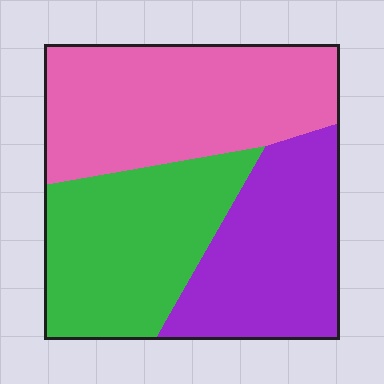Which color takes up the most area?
Pink, at roughly 40%.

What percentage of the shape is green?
Green covers 32% of the shape.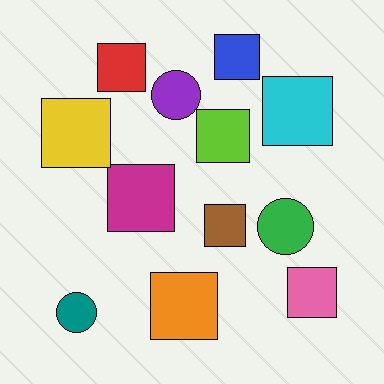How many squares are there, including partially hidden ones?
There are 9 squares.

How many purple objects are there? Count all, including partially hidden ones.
There is 1 purple object.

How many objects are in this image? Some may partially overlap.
There are 12 objects.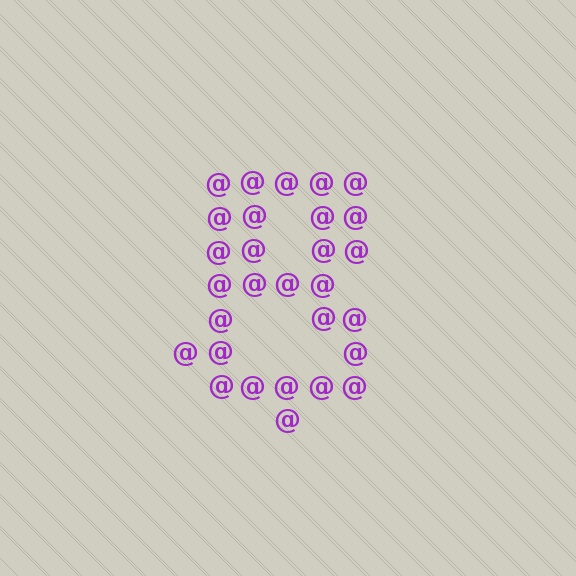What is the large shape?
The large shape is the digit 8.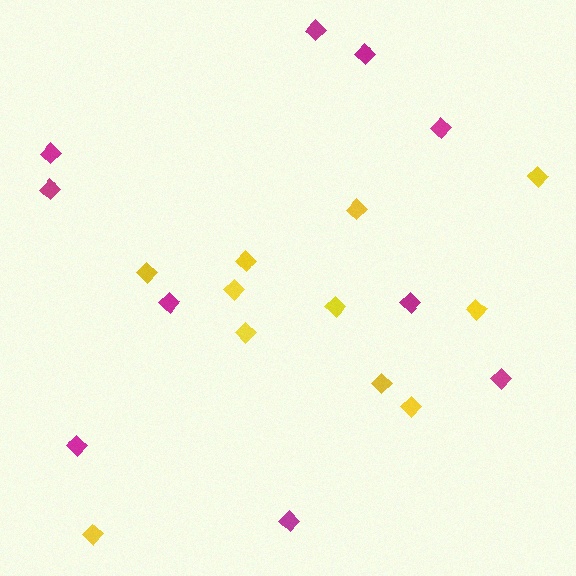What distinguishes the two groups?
There are 2 groups: one group of yellow diamonds (11) and one group of magenta diamonds (10).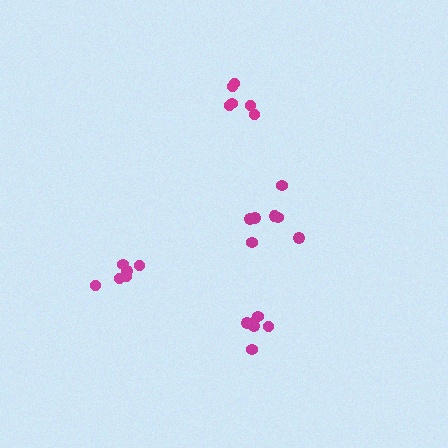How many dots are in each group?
Group 1: 6 dots, Group 2: 6 dots, Group 3: 6 dots, Group 4: 7 dots (25 total).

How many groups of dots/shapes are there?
There are 4 groups.